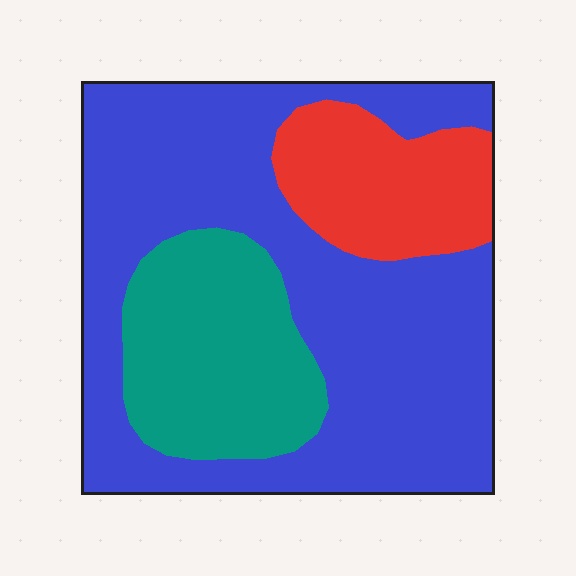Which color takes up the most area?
Blue, at roughly 60%.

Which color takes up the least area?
Red, at roughly 15%.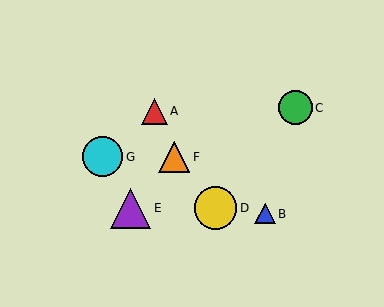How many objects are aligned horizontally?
2 objects (F, G) are aligned horizontally.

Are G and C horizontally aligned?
No, G is at y≈157 and C is at y≈108.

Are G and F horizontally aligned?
Yes, both are at y≈157.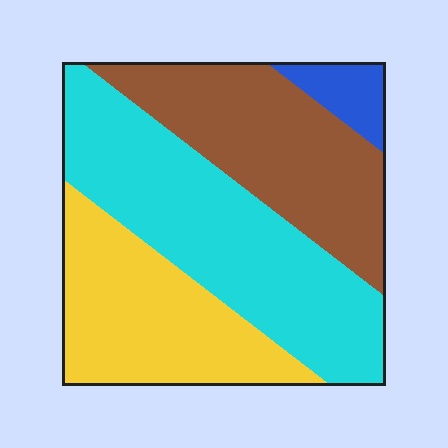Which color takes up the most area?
Cyan, at roughly 40%.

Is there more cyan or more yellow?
Cyan.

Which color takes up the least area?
Blue, at roughly 5%.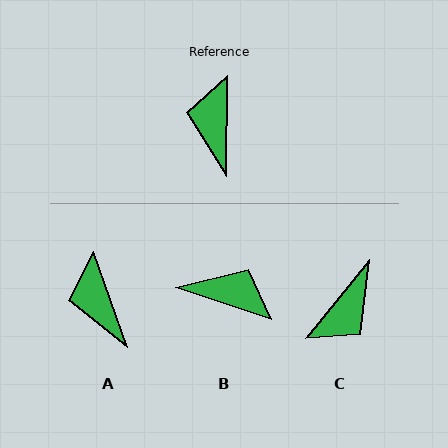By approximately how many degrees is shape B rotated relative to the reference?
Approximately 108 degrees clockwise.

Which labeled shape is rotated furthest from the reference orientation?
C, about 142 degrees away.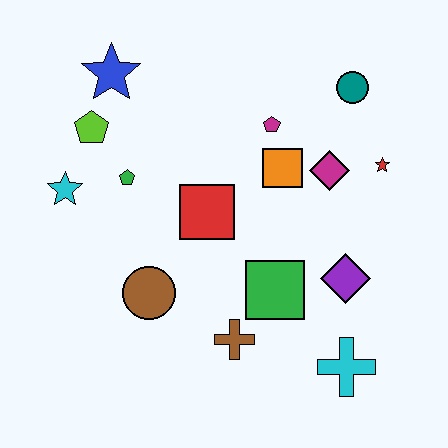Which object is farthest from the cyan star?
The cyan cross is farthest from the cyan star.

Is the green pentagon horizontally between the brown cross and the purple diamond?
No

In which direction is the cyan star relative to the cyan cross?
The cyan star is to the left of the cyan cross.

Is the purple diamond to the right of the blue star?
Yes